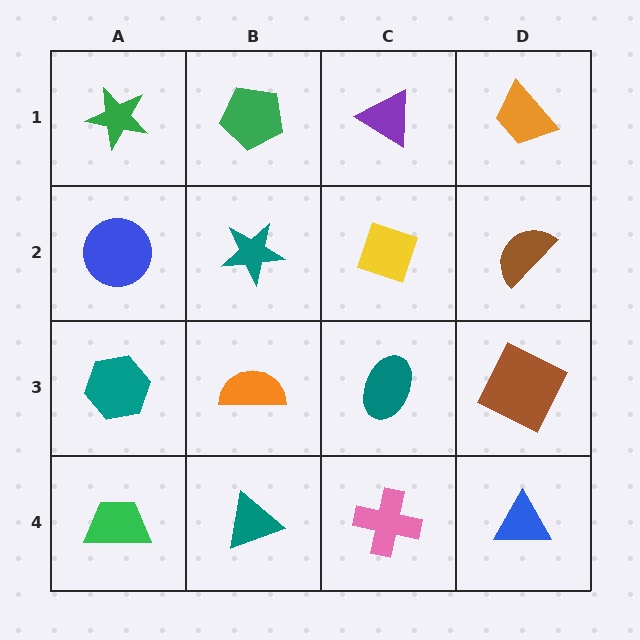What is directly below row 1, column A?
A blue circle.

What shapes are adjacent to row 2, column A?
A green star (row 1, column A), a teal hexagon (row 3, column A), a teal star (row 2, column B).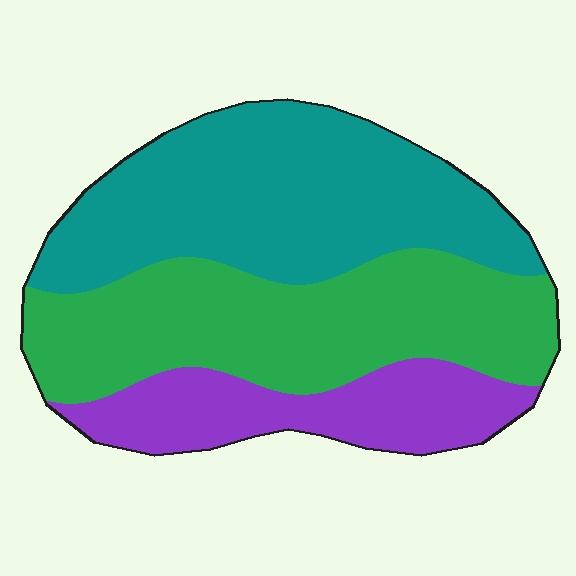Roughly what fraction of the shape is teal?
Teal takes up about two fifths (2/5) of the shape.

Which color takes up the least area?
Purple, at roughly 20%.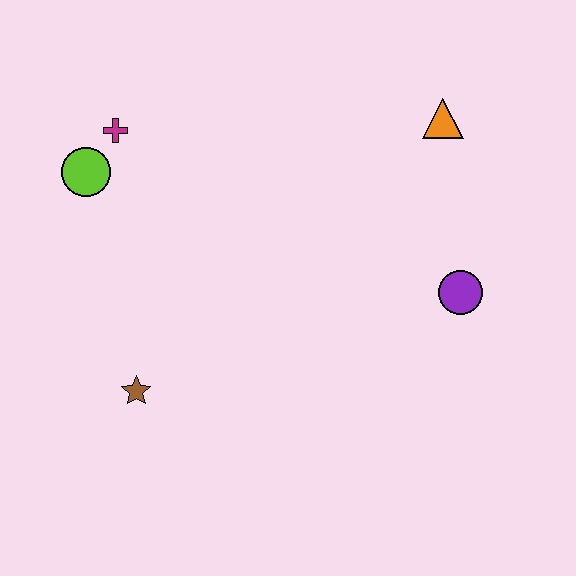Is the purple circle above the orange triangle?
No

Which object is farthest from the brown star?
The orange triangle is farthest from the brown star.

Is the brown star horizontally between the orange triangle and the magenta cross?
Yes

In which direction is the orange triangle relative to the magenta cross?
The orange triangle is to the right of the magenta cross.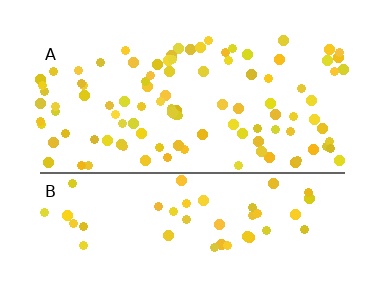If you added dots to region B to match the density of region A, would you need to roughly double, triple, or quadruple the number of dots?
Approximately double.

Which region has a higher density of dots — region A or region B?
A (the top).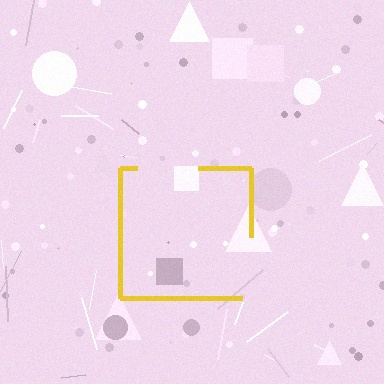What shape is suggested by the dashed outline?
The dashed outline suggests a square.